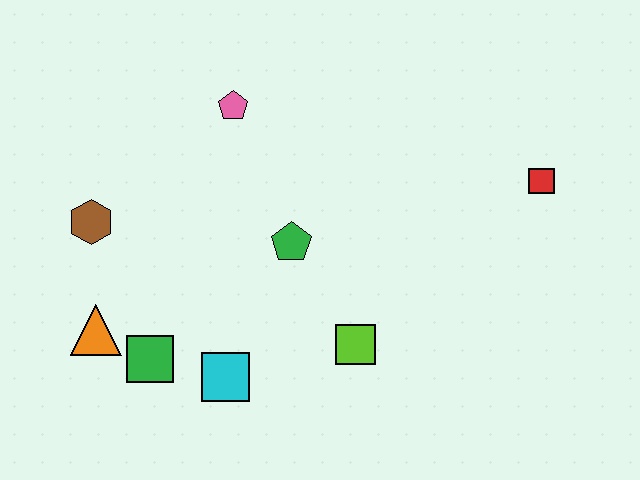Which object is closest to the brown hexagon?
The orange triangle is closest to the brown hexagon.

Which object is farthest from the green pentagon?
The red square is farthest from the green pentagon.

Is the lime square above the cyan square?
Yes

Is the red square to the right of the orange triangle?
Yes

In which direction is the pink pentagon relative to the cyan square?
The pink pentagon is above the cyan square.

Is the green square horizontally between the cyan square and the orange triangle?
Yes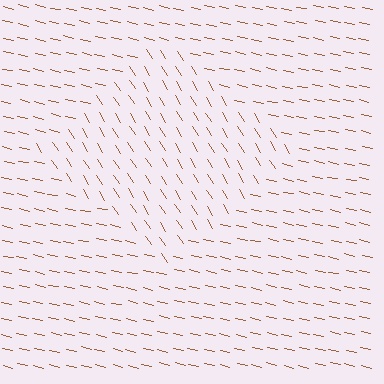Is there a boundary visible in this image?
Yes, there is a texture boundary formed by a change in line orientation.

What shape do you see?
I see a diamond.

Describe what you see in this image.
The image is filled with small brown line segments. A diamond region in the image has lines oriented differently from the surrounding lines, creating a visible texture boundary.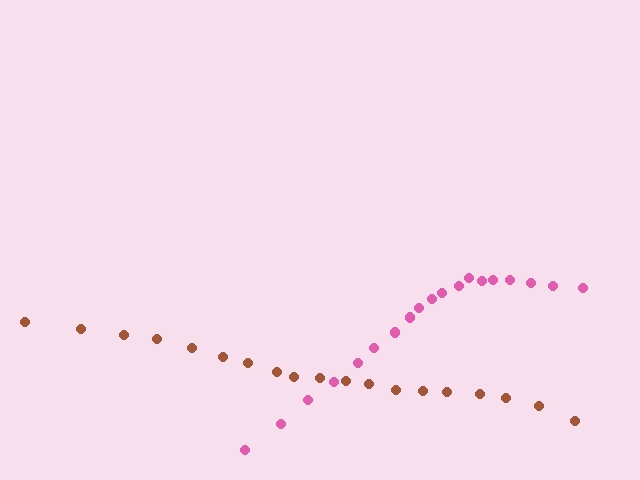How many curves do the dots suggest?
There are 2 distinct paths.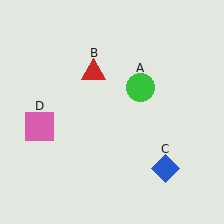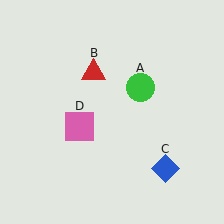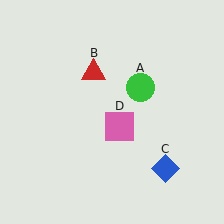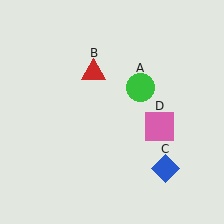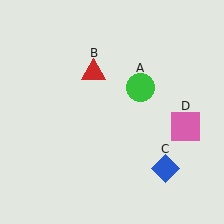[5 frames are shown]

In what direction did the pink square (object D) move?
The pink square (object D) moved right.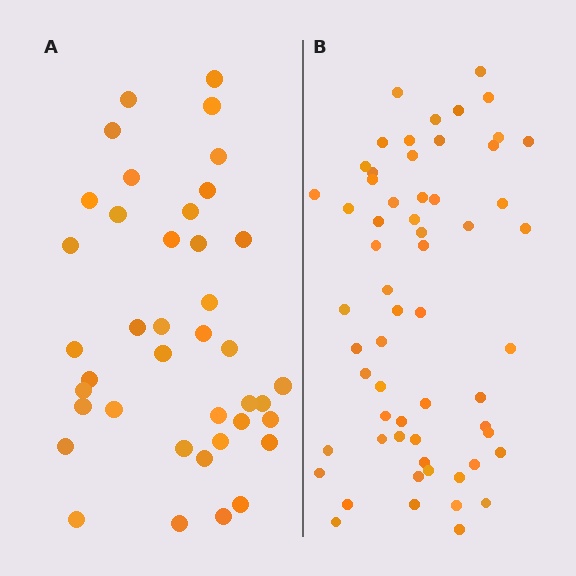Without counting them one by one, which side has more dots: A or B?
Region B (the right region) has more dots.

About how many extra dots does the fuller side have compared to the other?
Region B has approximately 20 more dots than region A.